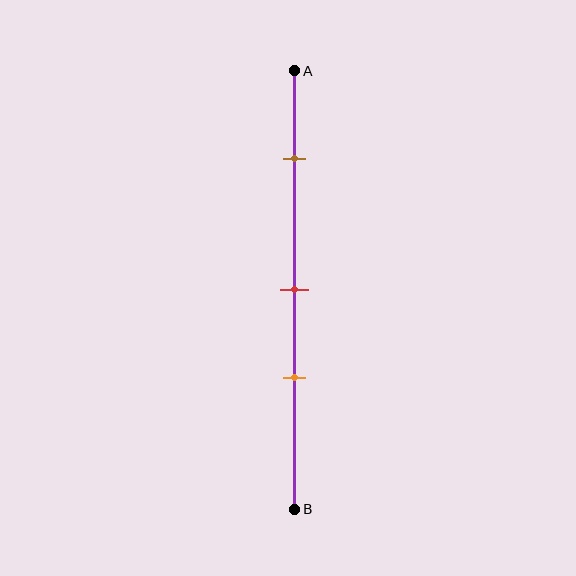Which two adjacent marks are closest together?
The red and orange marks are the closest adjacent pair.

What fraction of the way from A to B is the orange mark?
The orange mark is approximately 70% (0.7) of the way from A to B.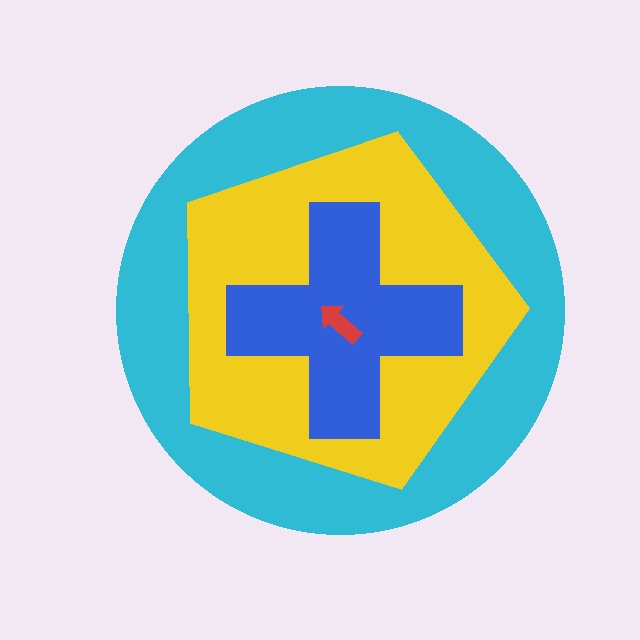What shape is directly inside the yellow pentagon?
The blue cross.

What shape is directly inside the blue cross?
The red arrow.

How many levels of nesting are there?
4.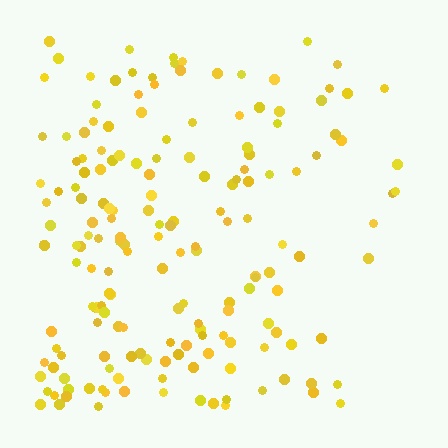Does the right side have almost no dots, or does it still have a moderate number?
Still a moderate number, just noticeably fewer than the left.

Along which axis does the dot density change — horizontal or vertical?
Horizontal.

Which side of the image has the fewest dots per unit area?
The right.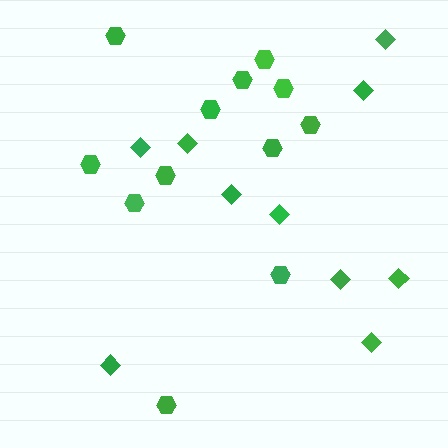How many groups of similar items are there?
There are 2 groups: one group of hexagons (12) and one group of diamonds (10).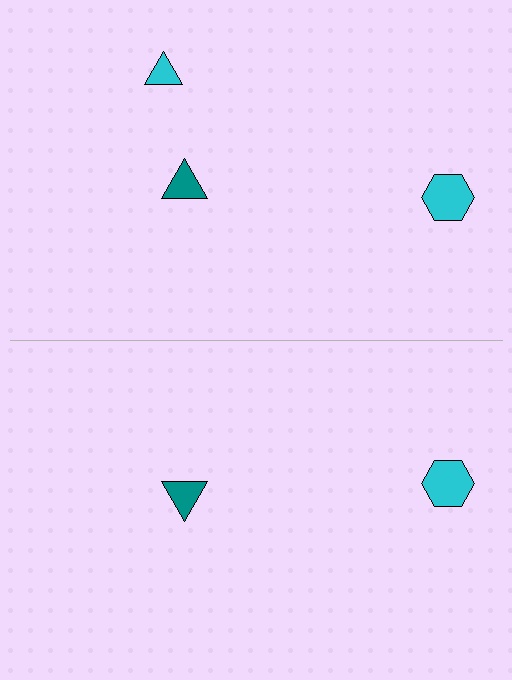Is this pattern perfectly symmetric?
No, the pattern is not perfectly symmetric. A cyan triangle is missing from the bottom side.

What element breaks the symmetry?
A cyan triangle is missing from the bottom side.